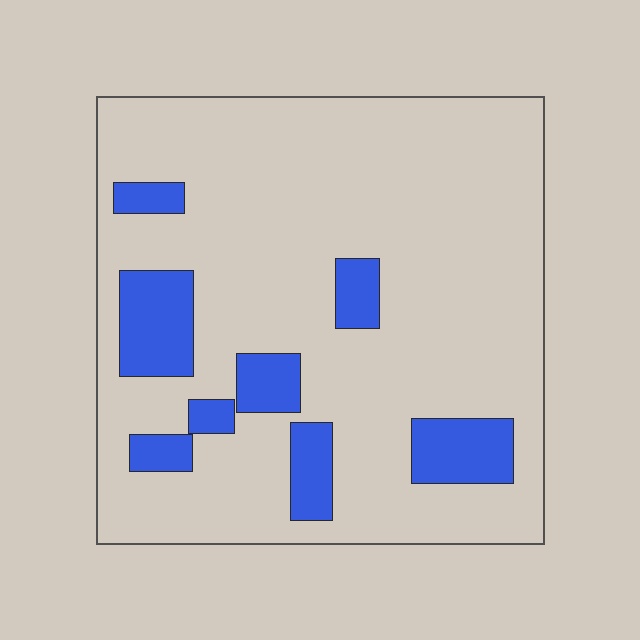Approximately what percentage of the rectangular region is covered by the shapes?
Approximately 15%.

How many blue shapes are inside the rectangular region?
8.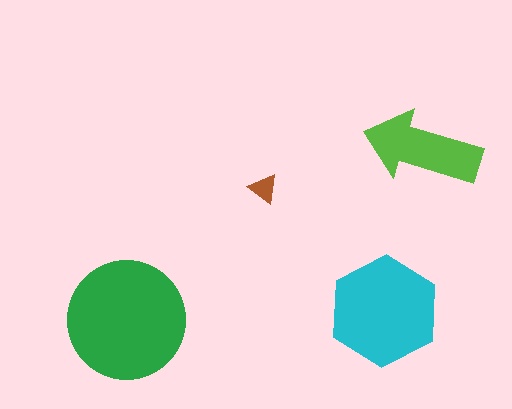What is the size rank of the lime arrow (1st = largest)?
3rd.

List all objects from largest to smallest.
The green circle, the cyan hexagon, the lime arrow, the brown triangle.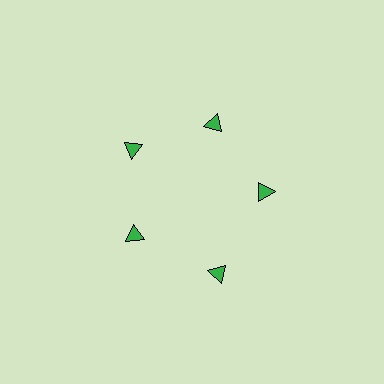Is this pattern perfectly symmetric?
No. The 5 green triangles are arranged in a ring, but one element near the 5 o'clock position is pushed outward from the center, breaking the 5-fold rotational symmetry.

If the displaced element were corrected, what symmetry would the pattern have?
It would have 5-fold rotational symmetry — the pattern would map onto itself every 72 degrees.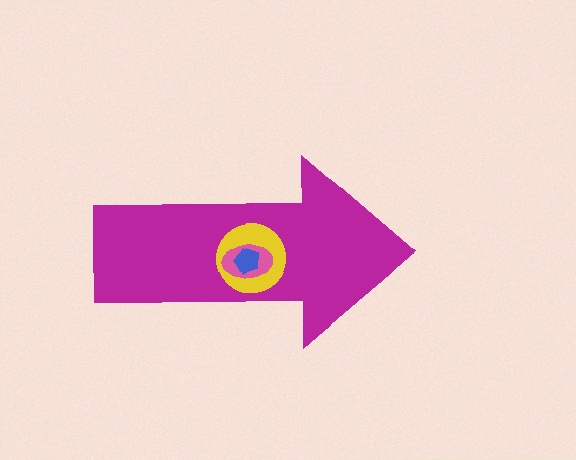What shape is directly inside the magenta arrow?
The yellow circle.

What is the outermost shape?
The magenta arrow.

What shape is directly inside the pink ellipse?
The blue pentagon.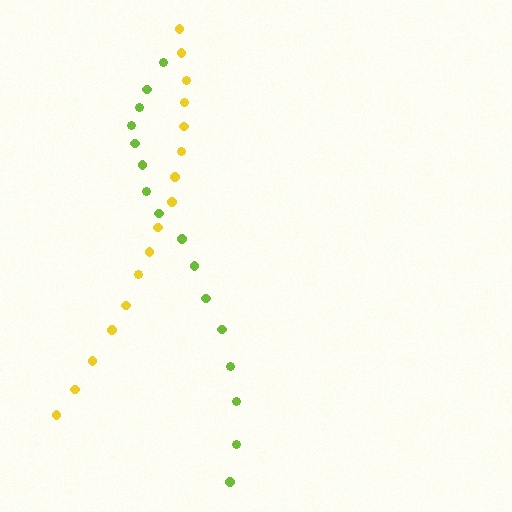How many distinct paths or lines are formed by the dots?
There are 2 distinct paths.